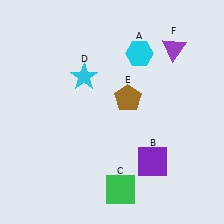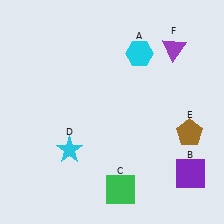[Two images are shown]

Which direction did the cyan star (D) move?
The cyan star (D) moved down.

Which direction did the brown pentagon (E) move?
The brown pentagon (E) moved right.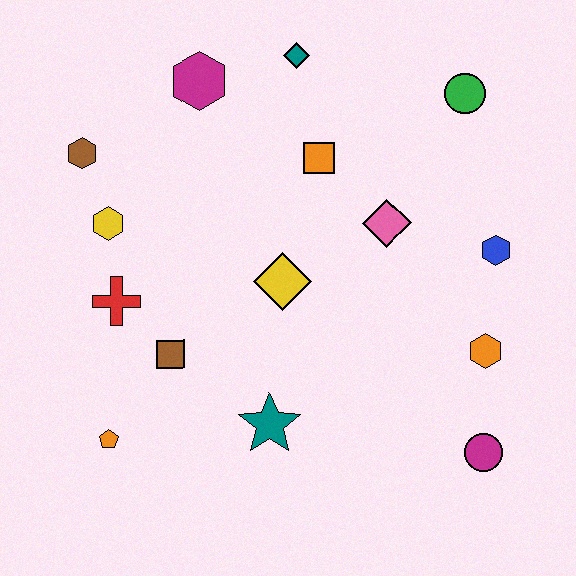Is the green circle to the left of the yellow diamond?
No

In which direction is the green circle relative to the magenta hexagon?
The green circle is to the right of the magenta hexagon.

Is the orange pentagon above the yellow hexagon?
No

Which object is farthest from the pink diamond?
The orange pentagon is farthest from the pink diamond.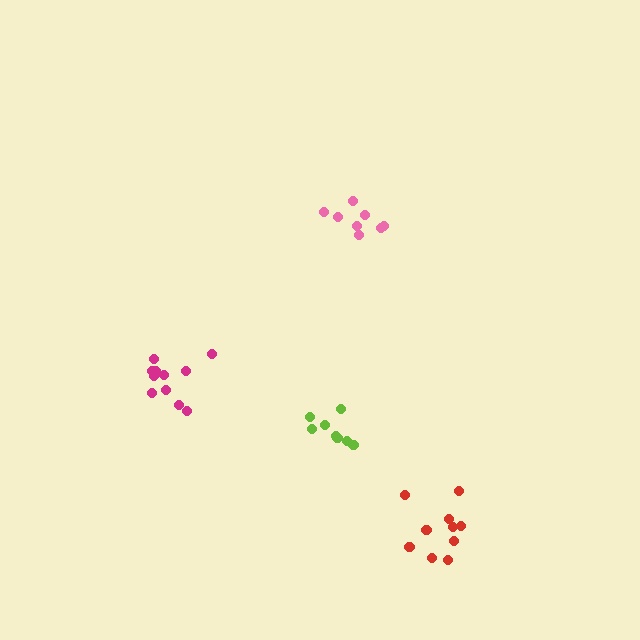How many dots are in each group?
Group 1: 11 dots, Group 2: 8 dots, Group 3: 10 dots, Group 4: 8 dots (37 total).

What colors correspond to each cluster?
The clusters are colored: magenta, lime, red, pink.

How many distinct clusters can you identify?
There are 4 distinct clusters.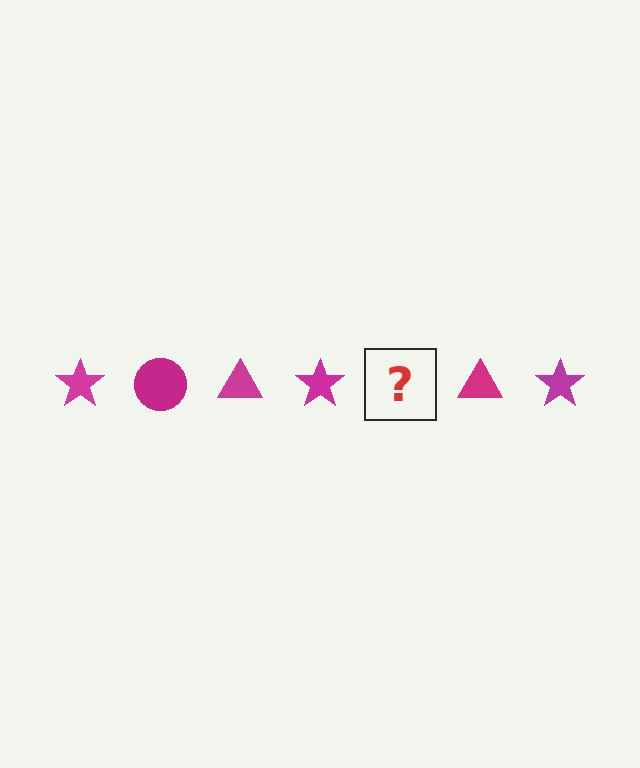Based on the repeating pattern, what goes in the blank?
The blank should be a magenta circle.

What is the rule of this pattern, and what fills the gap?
The rule is that the pattern cycles through star, circle, triangle shapes in magenta. The gap should be filled with a magenta circle.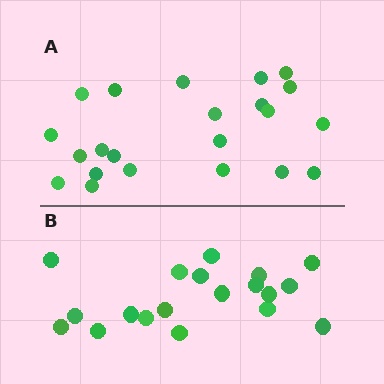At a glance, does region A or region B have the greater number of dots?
Region A (the top region) has more dots.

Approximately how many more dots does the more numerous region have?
Region A has just a few more — roughly 2 or 3 more dots than region B.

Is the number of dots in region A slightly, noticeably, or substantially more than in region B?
Region A has only slightly more — the two regions are fairly close. The ratio is roughly 1.2 to 1.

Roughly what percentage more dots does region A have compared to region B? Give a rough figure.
About 15% more.